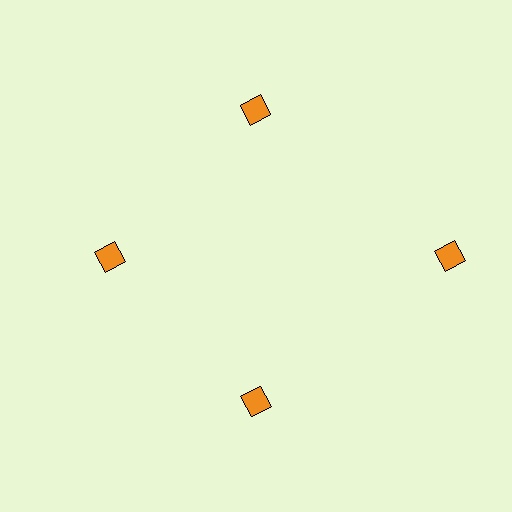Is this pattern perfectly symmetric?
No. The 4 orange diamonds are arranged in a ring, but one element near the 3 o'clock position is pushed outward from the center, breaking the 4-fold rotational symmetry.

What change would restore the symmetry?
The symmetry would be restored by moving it inward, back onto the ring so that all 4 diamonds sit at equal angles and equal distance from the center.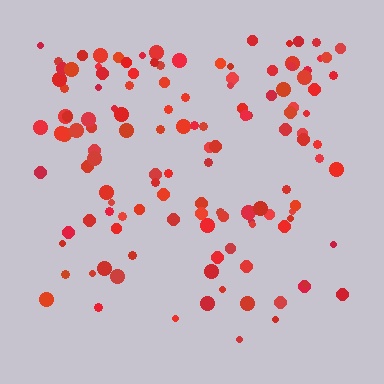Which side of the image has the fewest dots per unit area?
The bottom.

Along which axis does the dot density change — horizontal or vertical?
Vertical.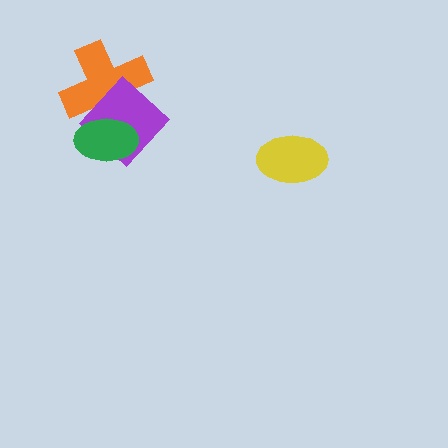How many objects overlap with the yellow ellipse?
0 objects overlap with the yellow ellipse.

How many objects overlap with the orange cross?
2 objects overlap with the orange cross.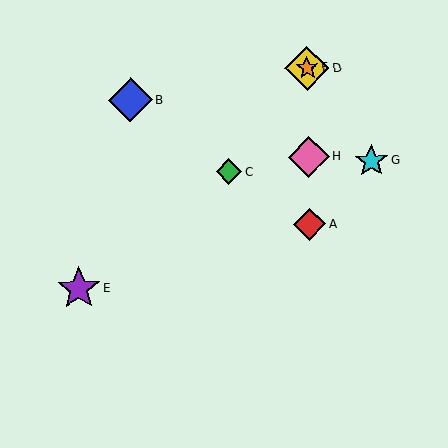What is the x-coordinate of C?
Object C is at x≈229.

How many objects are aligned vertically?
4 objects (A, D, F, H) are aligned vertically.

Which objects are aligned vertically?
Objects A, D, F, H are aligned vertically.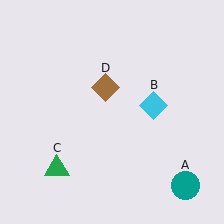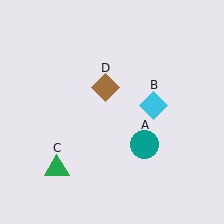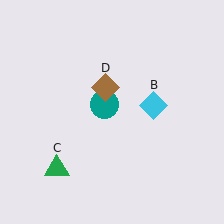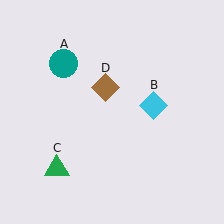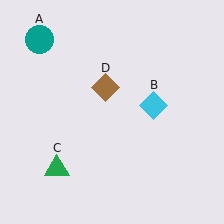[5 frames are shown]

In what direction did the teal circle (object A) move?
The teal circle (object A) moved up and to the left.